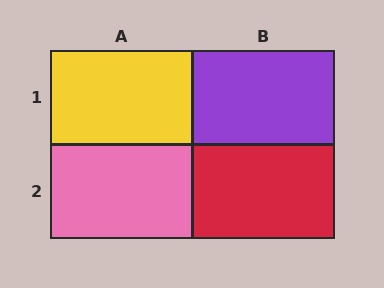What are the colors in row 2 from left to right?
Pink, red.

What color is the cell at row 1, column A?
Yellow.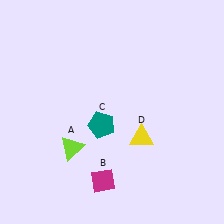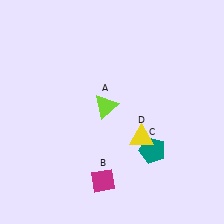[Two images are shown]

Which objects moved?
The objects that moved are: the lime triangle (A), the teal pentagon (C).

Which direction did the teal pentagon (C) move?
The teal pentagon (C) moved right.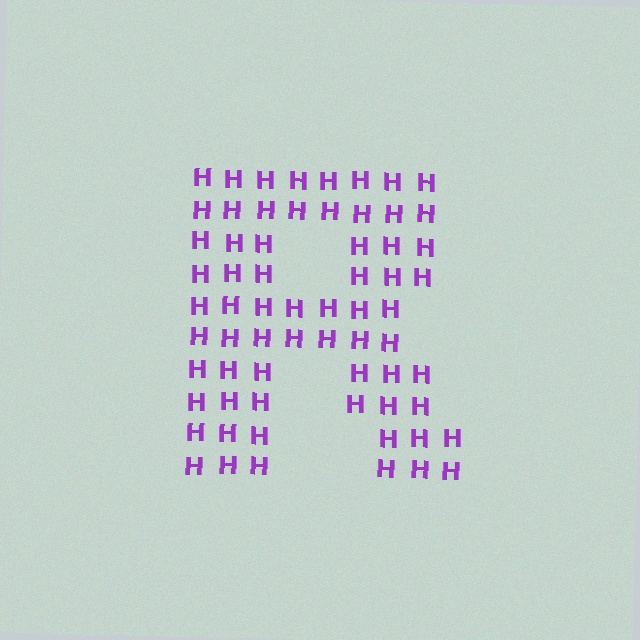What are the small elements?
The small elements are letter H's.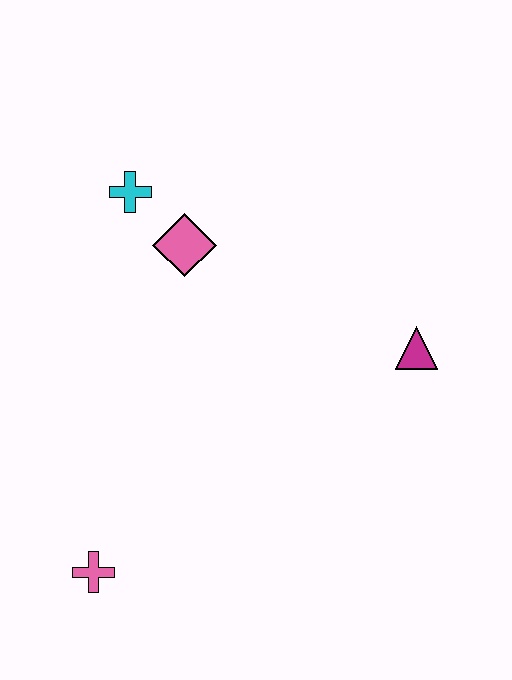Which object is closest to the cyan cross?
The pink diamond is closest to the cyan cross.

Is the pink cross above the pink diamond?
No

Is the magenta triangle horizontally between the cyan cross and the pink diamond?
No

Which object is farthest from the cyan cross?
The pink cross is farthest from the cyan cross.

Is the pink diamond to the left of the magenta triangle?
Yes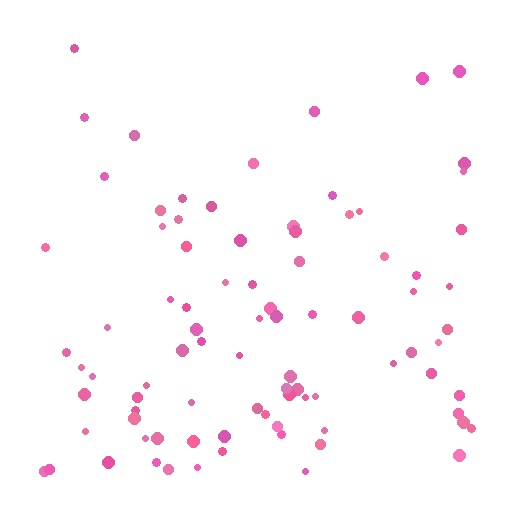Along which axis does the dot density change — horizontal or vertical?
Vertical.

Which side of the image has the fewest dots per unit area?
The top.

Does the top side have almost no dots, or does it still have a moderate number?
Still a moderate number, just noticeably fewer than the bottom.